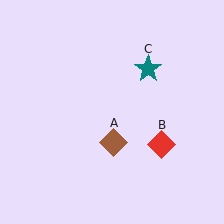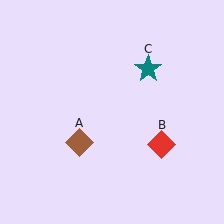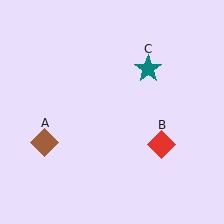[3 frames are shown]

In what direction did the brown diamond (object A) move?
The brown diamond (object A) moved left.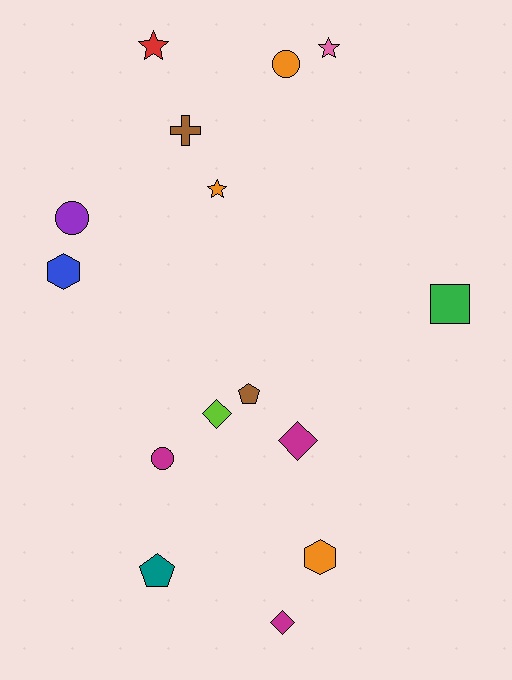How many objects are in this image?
There are 15 objects.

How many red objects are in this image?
There is 1 red object.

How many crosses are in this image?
There is 1 cross.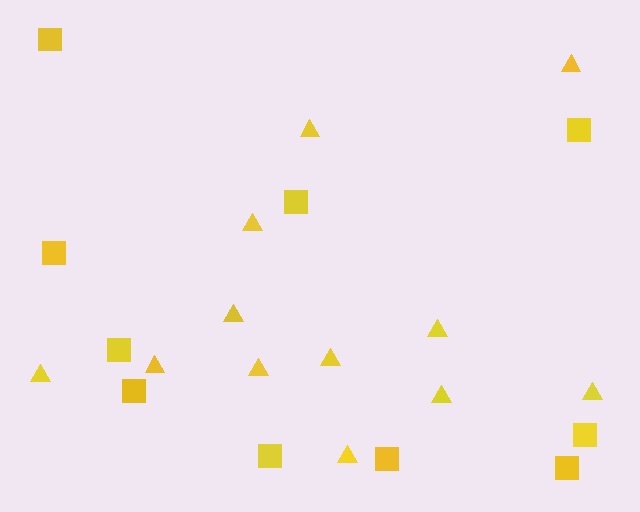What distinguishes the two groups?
There are 2 groups: one group of squares (10) and one group of triangles (12).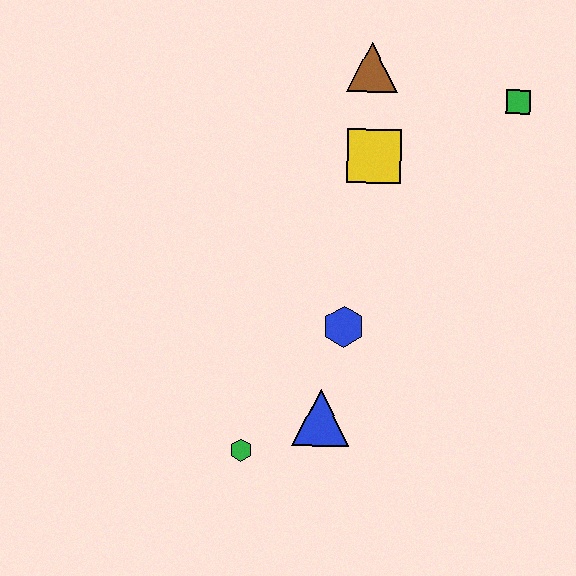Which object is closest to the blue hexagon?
The blue triangle is closest to the blue hexagon.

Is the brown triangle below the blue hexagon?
No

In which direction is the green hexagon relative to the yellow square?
The green hexagon is below the yellow square.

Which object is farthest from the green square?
The green hexagon is farthest from the green square.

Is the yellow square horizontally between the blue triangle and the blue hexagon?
No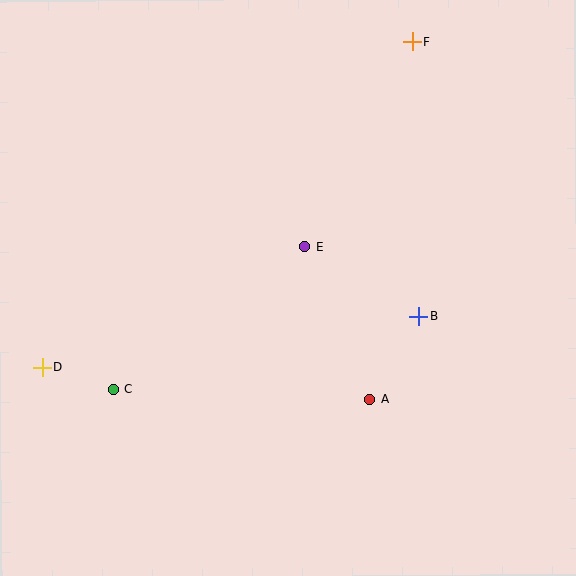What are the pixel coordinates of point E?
Point E is at (304, 247).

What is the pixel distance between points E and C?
The distance between E and C is 239 pixels.